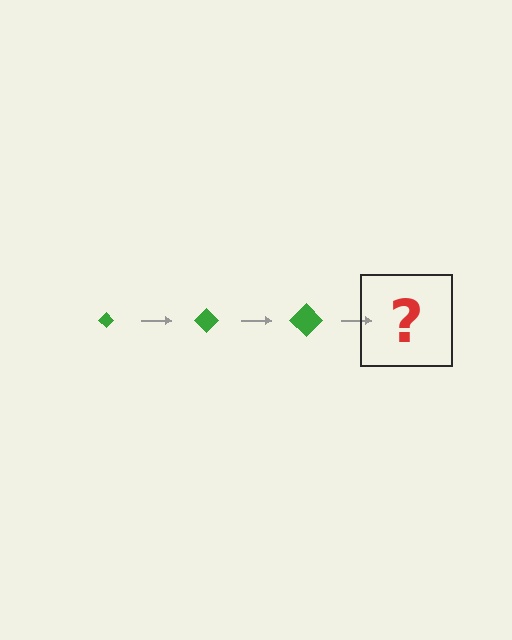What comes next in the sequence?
The next element should be a green diamond, larger than the previous one.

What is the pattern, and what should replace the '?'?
The pattern is that the diamond gets progressively larger each step. The '?' should be a green diamond, larger than the previous one.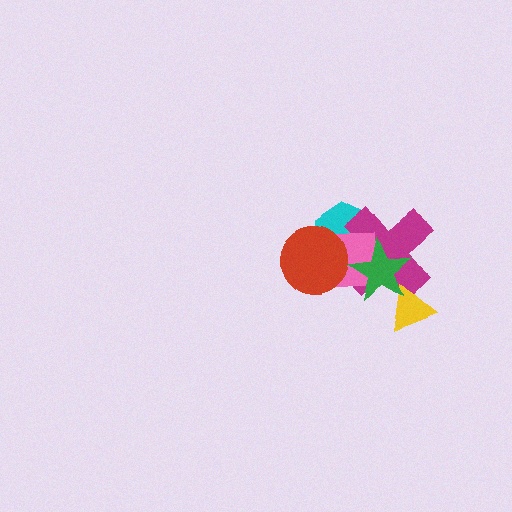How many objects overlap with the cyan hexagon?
4 objects overlap with the cyan hexagon.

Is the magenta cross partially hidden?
Yes, it is partially covered by another shape.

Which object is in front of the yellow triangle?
The green star is in front of the yellow triangle.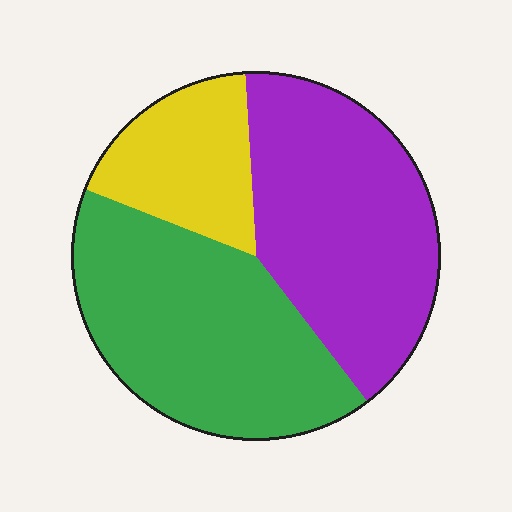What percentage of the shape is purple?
Purple takes up about two fifths (2/5) of the shape.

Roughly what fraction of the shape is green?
Green covers roughly 40% of the shape.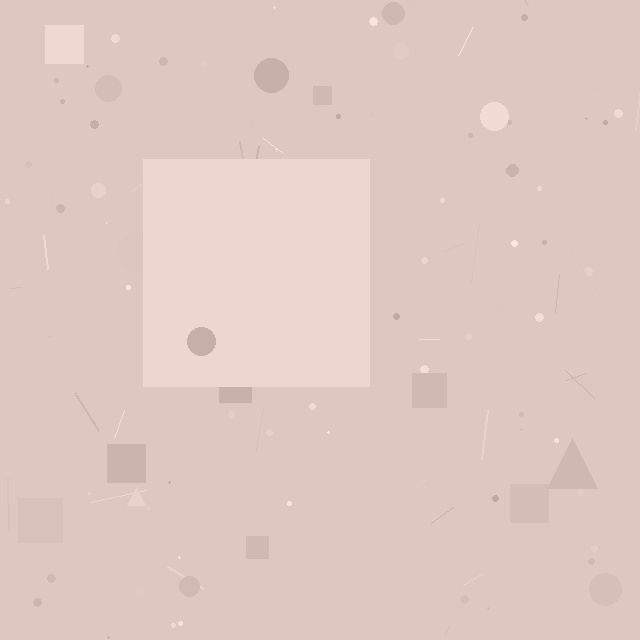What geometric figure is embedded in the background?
A square is embedded in the background.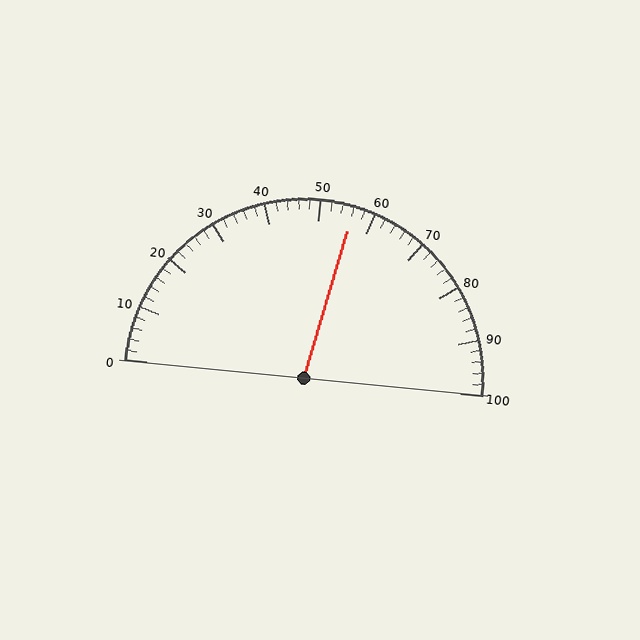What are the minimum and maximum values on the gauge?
The gauge ranges from 0 to 100.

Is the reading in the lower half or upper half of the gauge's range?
The reading is in the upper half of the range (0 to 100).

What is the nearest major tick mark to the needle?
The nearest major tick mark is 60.